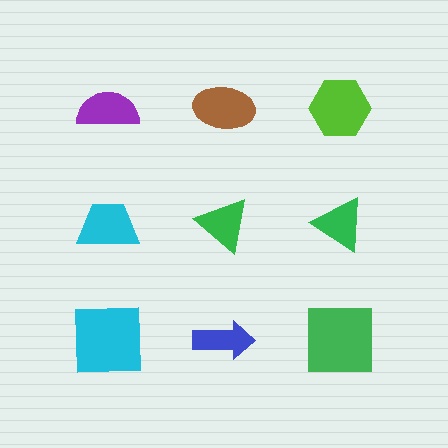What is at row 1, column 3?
A lime hexagon.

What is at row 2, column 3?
A green triangle.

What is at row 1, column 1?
A purple semicircle.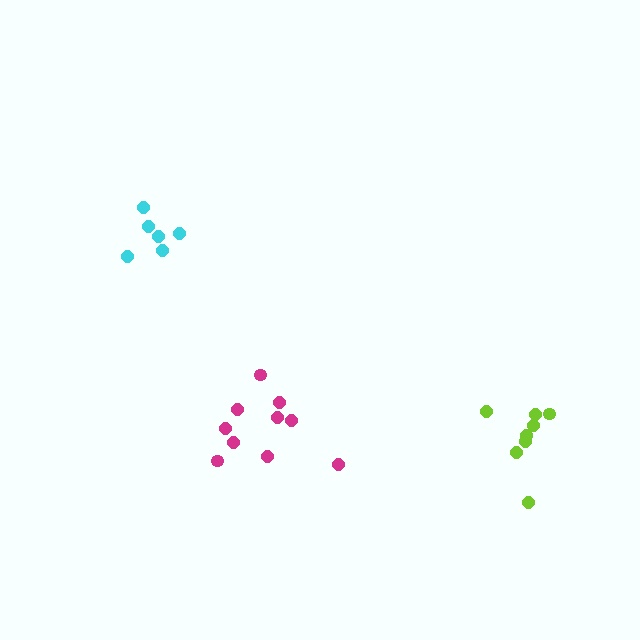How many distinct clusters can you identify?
There are 3 distinct clusters.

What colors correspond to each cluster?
The clusters are colored: cyan, lime, magenta.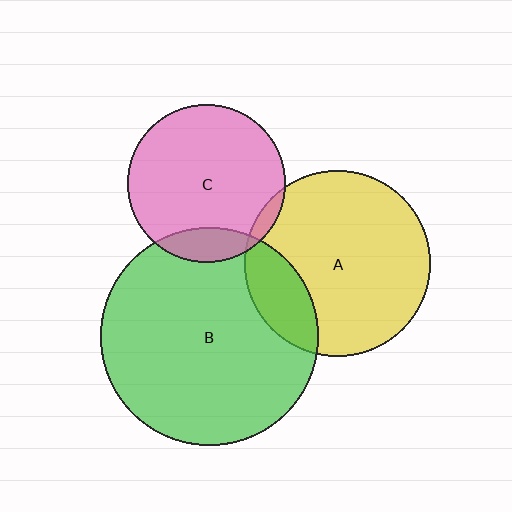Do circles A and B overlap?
Yes.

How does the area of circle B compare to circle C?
Approximately 1.9 times.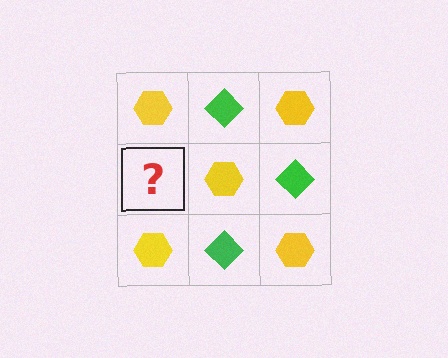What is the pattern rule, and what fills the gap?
The rule is that it alternates yellow hexagon and green diamond in a checkerboard pattern. The gap should be filled with a green diamond.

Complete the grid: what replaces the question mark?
The question mark should be replaced with a green diamond.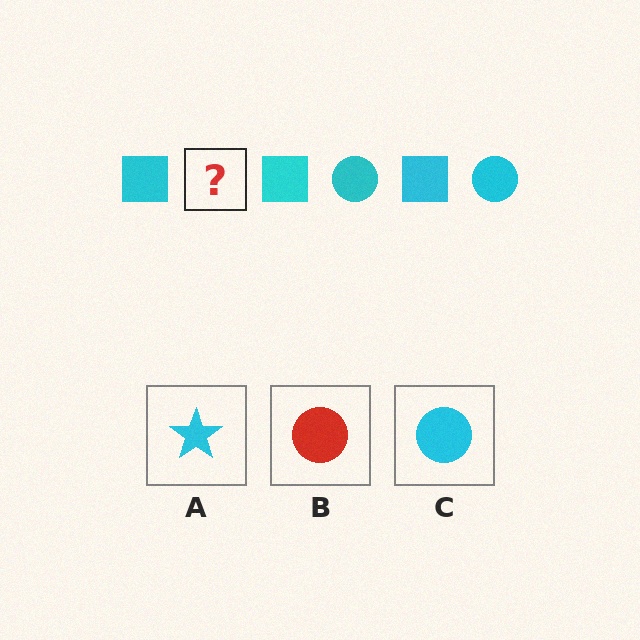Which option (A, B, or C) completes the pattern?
C.